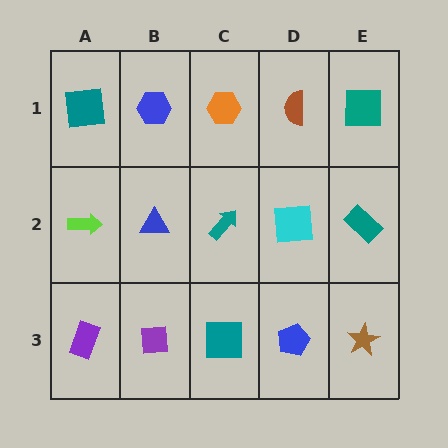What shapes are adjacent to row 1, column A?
A lime arrow (row 2, column A), a blue hexagon (row 1, column B).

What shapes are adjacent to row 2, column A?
A teal square (row 1, column A), a purple rectangle (row 3, column A), a blue triangle (row 2, column B).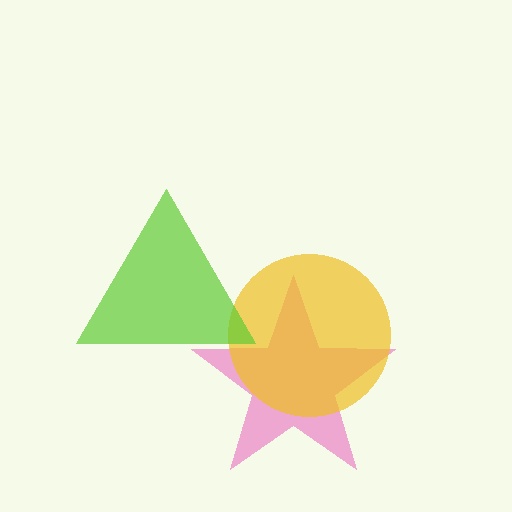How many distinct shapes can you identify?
There are 3 distinct shapes: a pink star, a yellow circle, a lime triangle.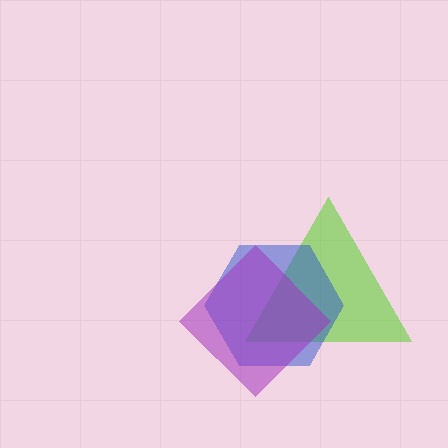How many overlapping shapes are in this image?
There are 3 overlapping shapes in the image.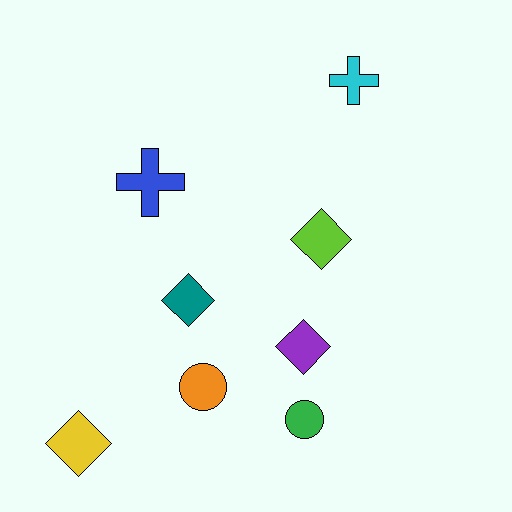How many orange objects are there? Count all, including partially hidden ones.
There is 1 orange object.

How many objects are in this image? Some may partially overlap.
There are 8 objects.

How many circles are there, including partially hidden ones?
There are 2 circles.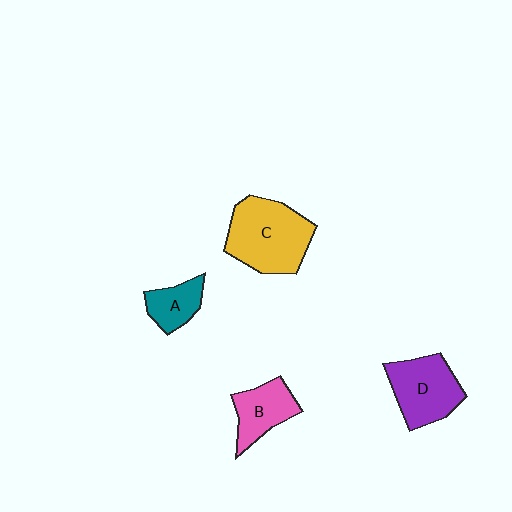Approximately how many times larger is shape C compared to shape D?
Approximately 1.3 times.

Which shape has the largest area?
Shape C (yellow).